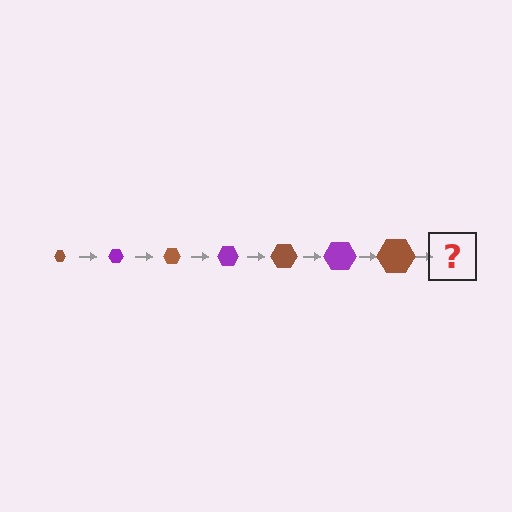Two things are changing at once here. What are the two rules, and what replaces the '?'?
The two rules are that the hexagon grows larger each step and the color cycles through brown and purple. The '?' should be a purple hexagon, larger than the previous one.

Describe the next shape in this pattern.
It should be a purple hexagon, larger than the previous one.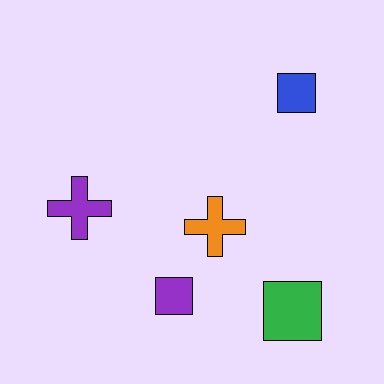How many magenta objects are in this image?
There are no magenta objects.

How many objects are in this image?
There are 5 objects.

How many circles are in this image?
There are no circles.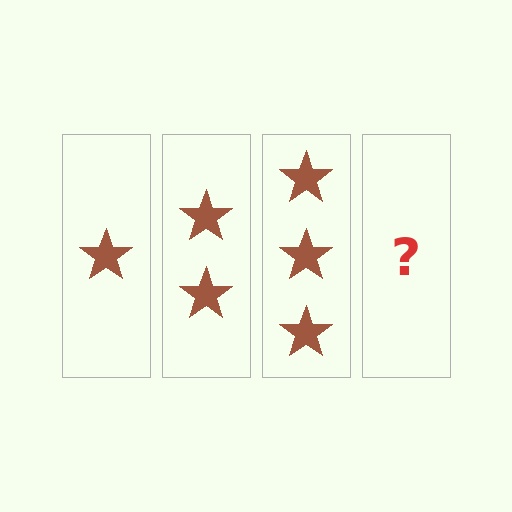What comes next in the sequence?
The next element should be 4 stars.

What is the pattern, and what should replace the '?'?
The pattern is that each step adds one more star. The '?' should be 4 stars.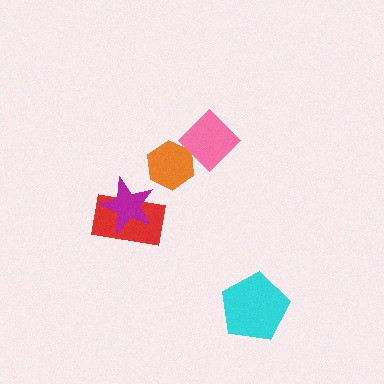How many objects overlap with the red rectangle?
1 object overlaps with the red rectangle.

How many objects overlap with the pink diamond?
1 object overlaps with the pink diamond.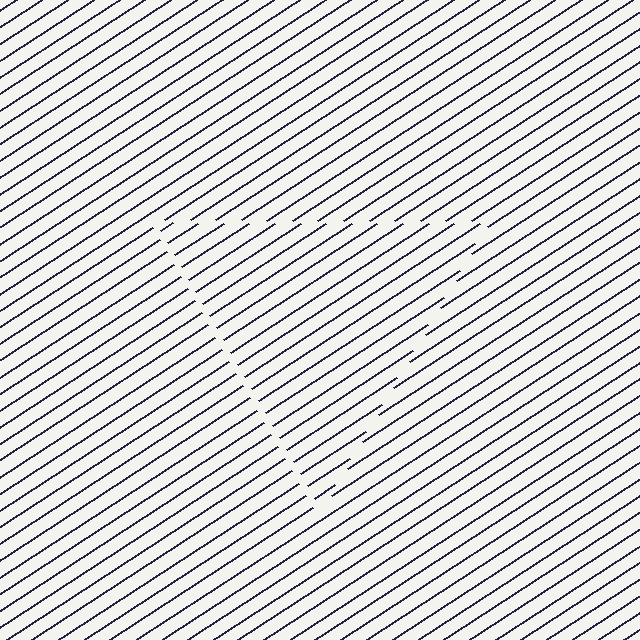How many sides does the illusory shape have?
3 sides — the line-ends trace a triangle.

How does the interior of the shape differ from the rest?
The interior of the shape contains the same grating, shifted by half a period — the contour is defined by the phase discontinuity where line-ends from the inner and outer gratings abut.